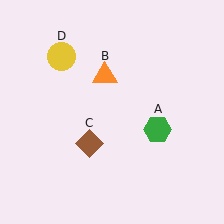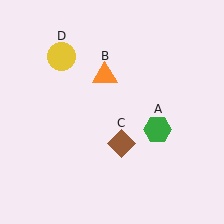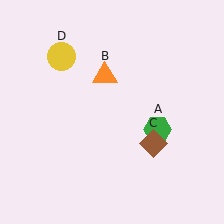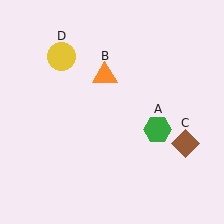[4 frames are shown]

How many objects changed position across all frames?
1 object changed position: brown diamond (object C).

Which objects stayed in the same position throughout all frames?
Green hexagon (object A) and orange triangle (object B) and yellow circle (object D) remained stationary.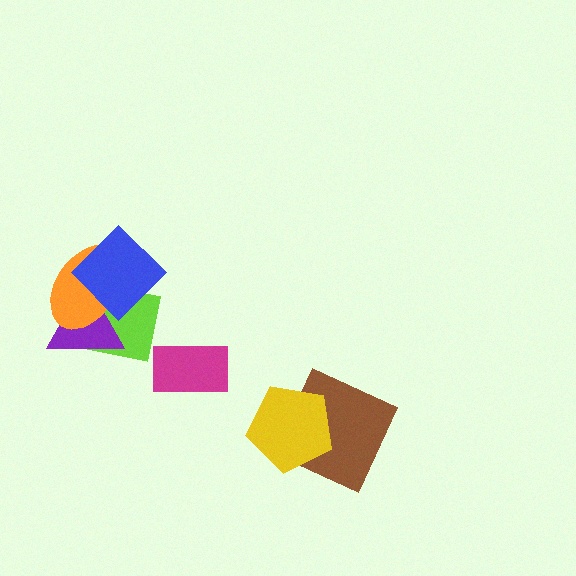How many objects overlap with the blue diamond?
3 objects overlap with the blue diamond.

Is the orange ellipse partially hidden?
Yes, it is partially covered by another shape.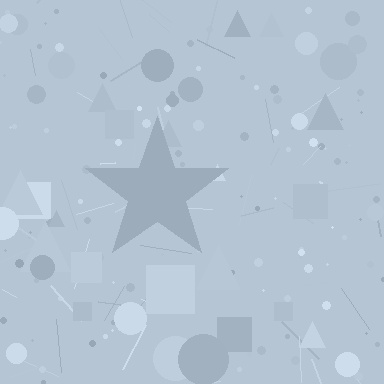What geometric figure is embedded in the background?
A star is embedded in the background.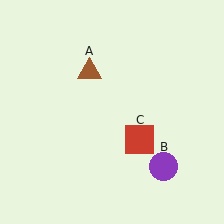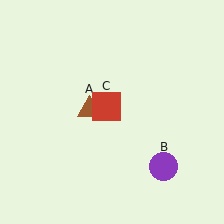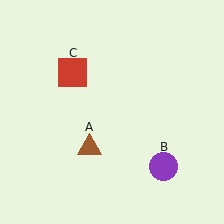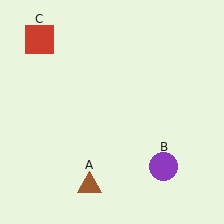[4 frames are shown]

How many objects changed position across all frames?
2 objects changed position: brown triangle (object A), red square (object C).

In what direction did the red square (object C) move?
The red square (object C) moved up and to the left.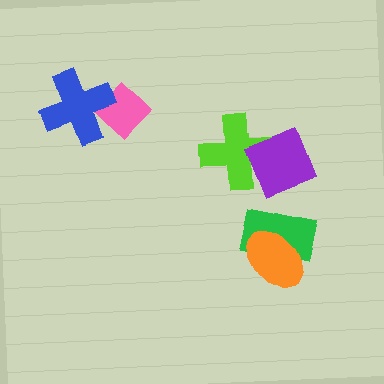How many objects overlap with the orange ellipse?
1 object overlaps with the orange ellipse.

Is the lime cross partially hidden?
Yes, it is partially covered by another shape.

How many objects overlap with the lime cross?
1 object overlaps with the lime cross.